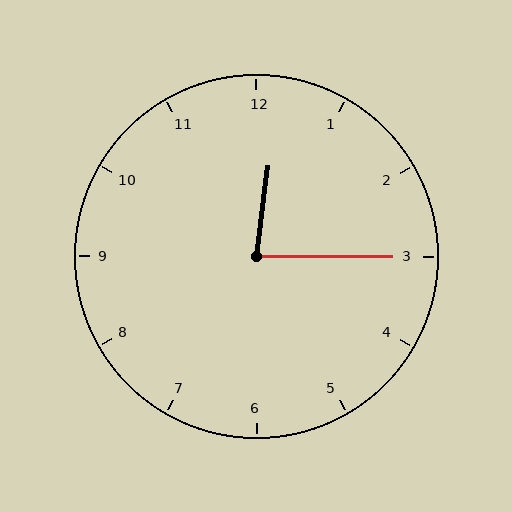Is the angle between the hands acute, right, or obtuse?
It is acute.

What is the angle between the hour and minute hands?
Approximately 82 degrees.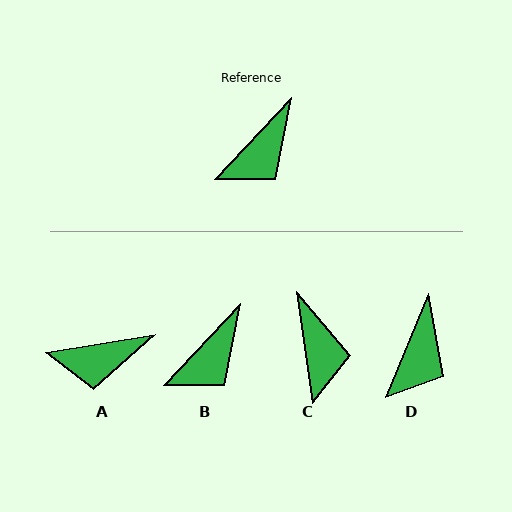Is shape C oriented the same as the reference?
No, it is off by about 51 degrees.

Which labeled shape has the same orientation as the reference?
B.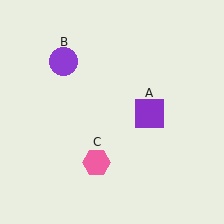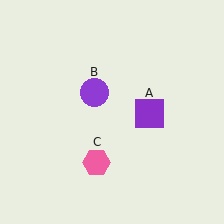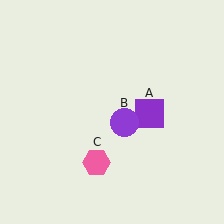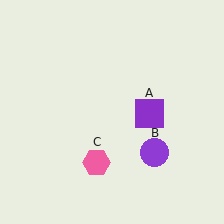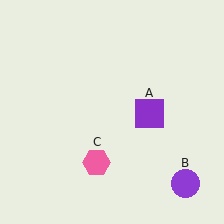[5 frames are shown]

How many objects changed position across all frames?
1 object changed position: purple circle (object B).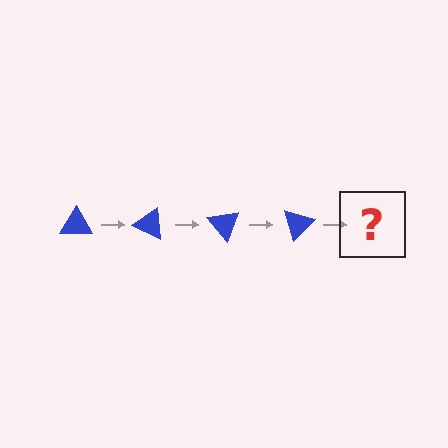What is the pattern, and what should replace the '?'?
The pattern is that the triangle rotates 25 degrees each step. The '?' should be a blue triangle rotated 100 degrees.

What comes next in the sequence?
The next element should be a blue triangle rotated 100 degrees.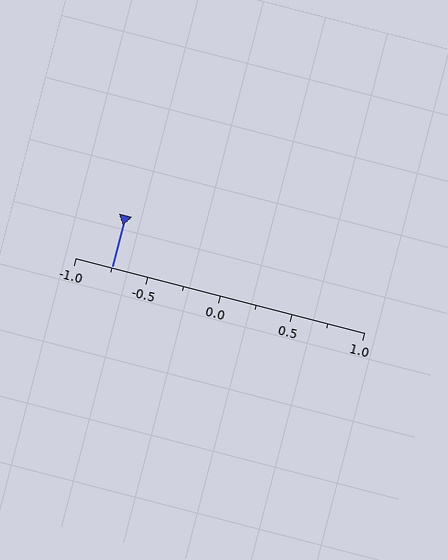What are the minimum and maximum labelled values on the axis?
The axis runs from -1.0 to 1.0.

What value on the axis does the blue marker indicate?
The marker indicates approximately -0.75.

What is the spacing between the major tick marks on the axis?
The major ticks are spaced 0.5 apart.